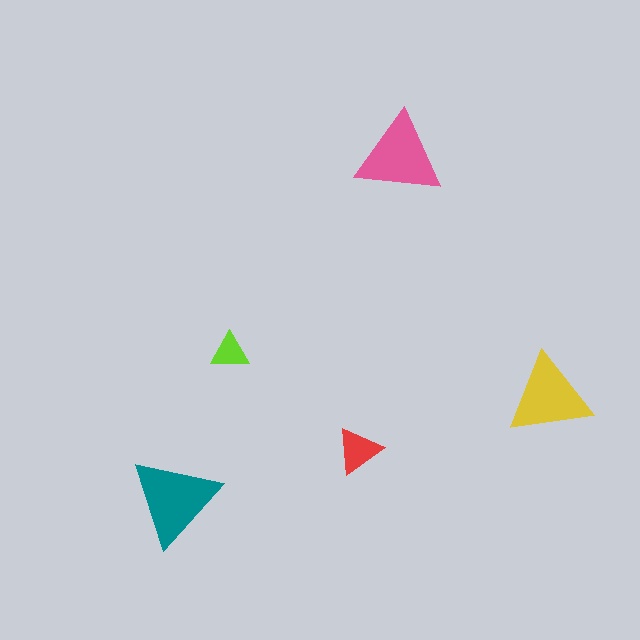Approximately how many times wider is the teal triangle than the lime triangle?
About 2.5 times wider.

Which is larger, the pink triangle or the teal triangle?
The teal one.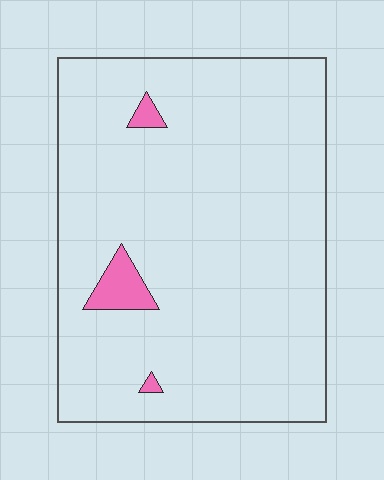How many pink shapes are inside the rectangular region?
3.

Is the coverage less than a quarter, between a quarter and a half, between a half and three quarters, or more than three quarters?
Less than a quarter.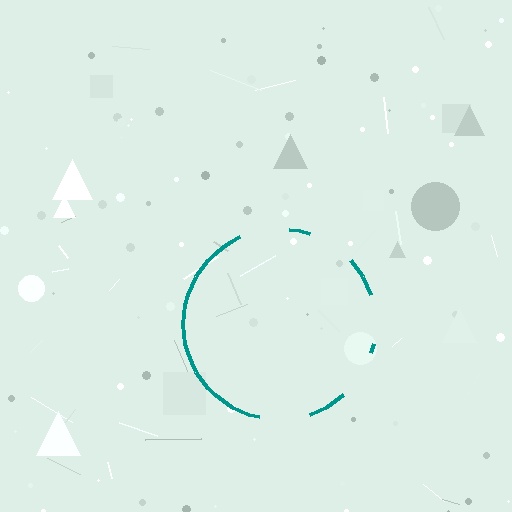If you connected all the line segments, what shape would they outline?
They would outline a circle.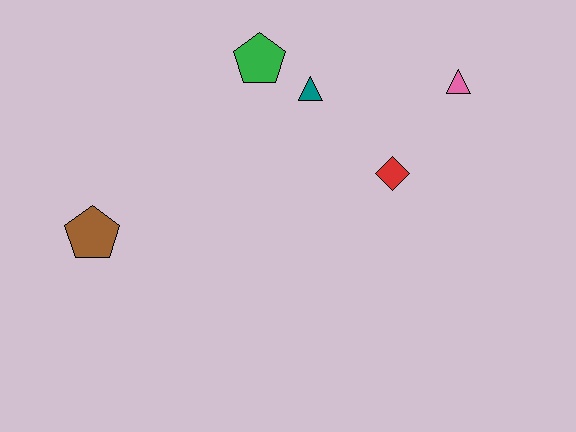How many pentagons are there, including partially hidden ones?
There are 2 pentagons.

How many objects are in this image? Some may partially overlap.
There are 5 objects.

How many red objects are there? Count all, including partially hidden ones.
There is 1 red object.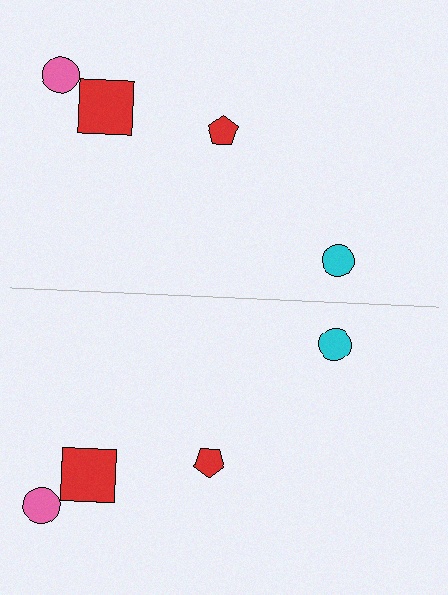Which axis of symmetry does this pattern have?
The pattern has a horizontal axis of symmetry running through the center of the image.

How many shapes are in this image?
There are 8 shapes in this image.